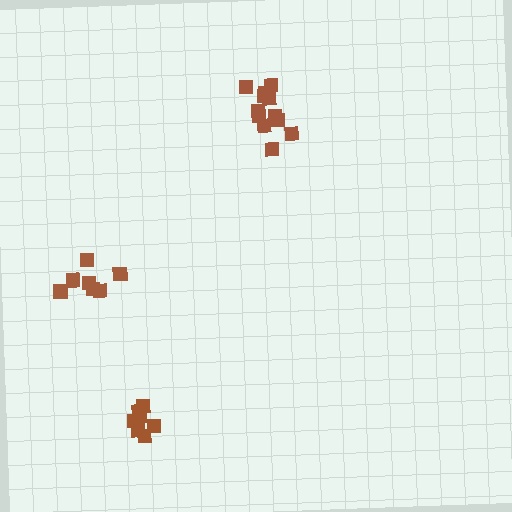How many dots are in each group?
Group 1: 7 dots, Group 2: 7 dots, Group 3: 12 dots (26 total).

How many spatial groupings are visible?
There are 3 spatial groupings.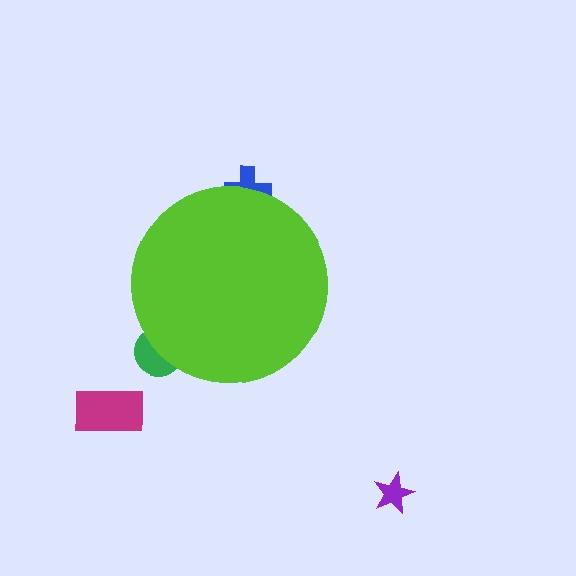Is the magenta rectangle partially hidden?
No, the magenta rectangle is fully visible.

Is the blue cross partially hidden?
Yes, the blue cross is partially hidden behind the lime circle.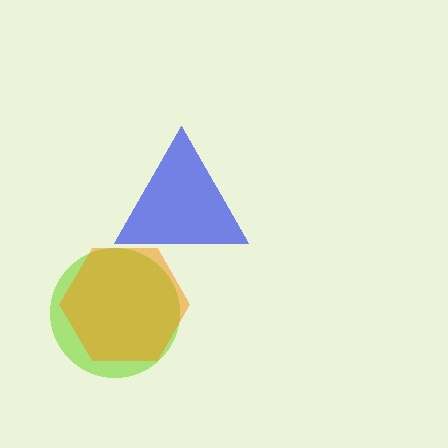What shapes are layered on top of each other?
The layered shapes are: a lime circle, a blue triangle, an orange hexagon.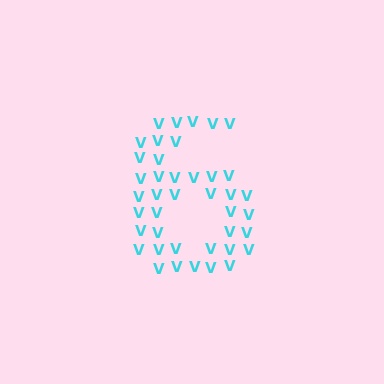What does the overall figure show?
The overall figure shows the digit 6.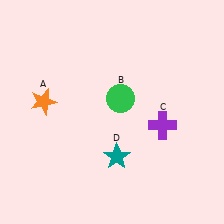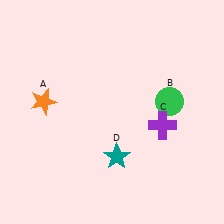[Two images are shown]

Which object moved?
The green circle (B) moved right.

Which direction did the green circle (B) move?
The green circle (B) moved right.